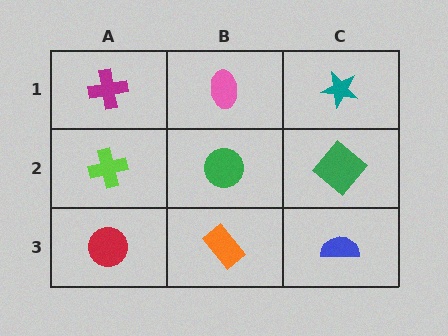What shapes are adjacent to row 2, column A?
A magenta cross (row 1, column A), a red circle (row 3, column A), a green circle (row 2, column B).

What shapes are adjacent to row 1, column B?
A green circle (row 2, column B), a magenta cross (row 1, column A), a teal star (row 1, column C).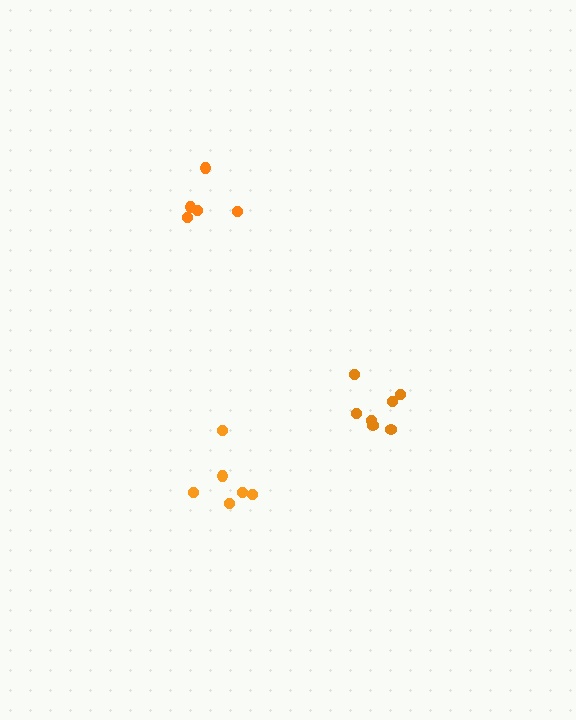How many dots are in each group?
Group 1: 7 dots, Group 2: 6 dots, Group 3: 5 dots (18 total).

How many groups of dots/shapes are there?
There are 3 groups.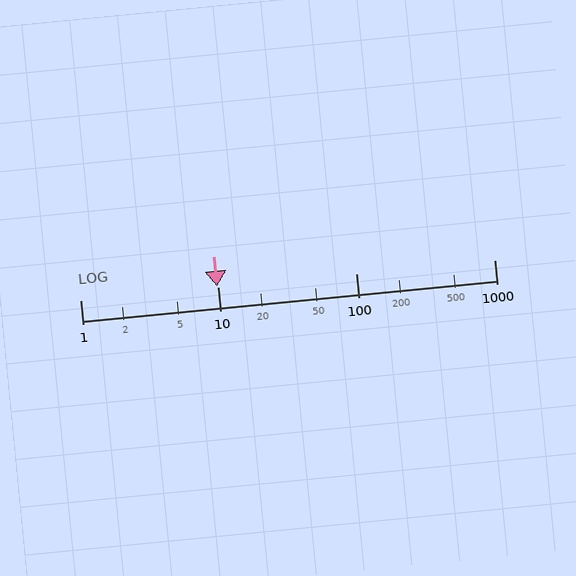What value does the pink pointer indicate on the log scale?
The pointer indicates approximately 9.8.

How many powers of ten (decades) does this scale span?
The scale spans 3 decades, from 1 to 1000.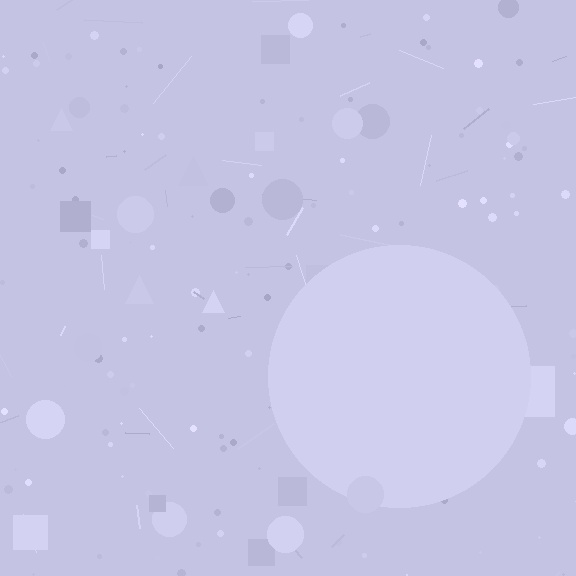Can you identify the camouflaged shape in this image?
The camouflaged shape is a circle.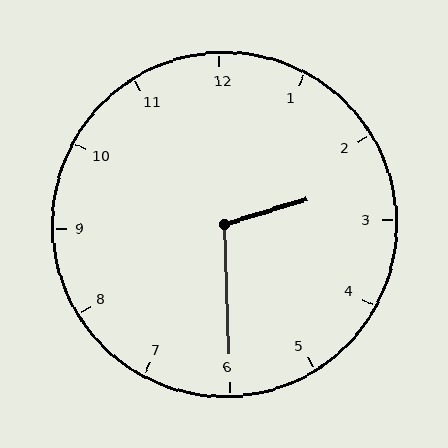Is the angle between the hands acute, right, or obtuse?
It is obtuse.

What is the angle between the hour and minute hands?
Approximately 105 degrees.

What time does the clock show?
2:30.